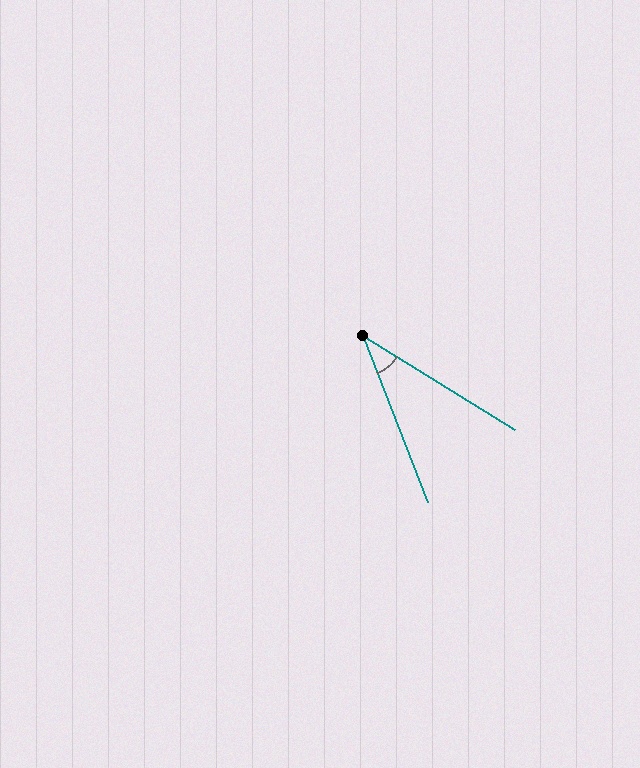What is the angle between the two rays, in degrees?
Approximately 37 degrees.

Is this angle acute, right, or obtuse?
It is acute.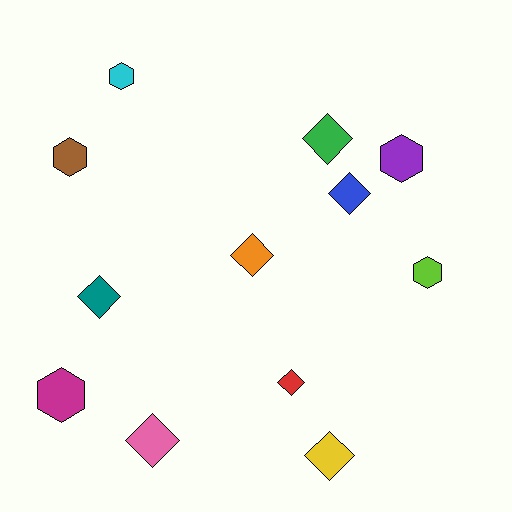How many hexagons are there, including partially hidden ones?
There are 5 hexagons.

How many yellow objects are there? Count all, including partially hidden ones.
There is 1 yellow object.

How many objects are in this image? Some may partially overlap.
There are 12 objects.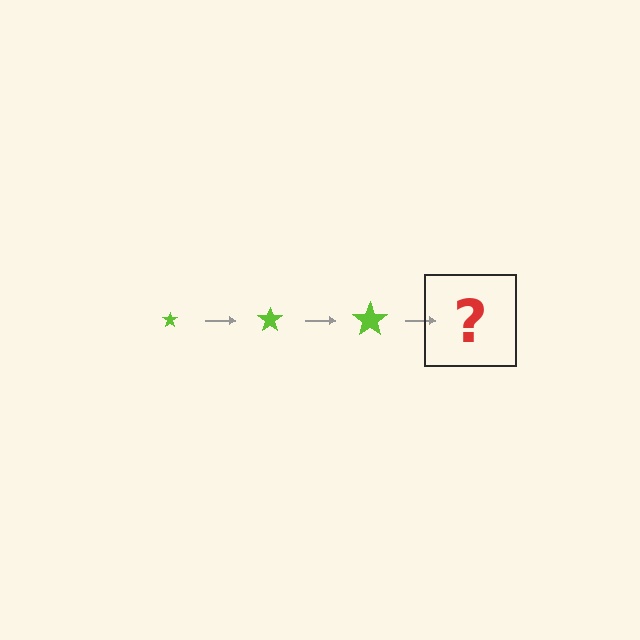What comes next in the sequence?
The next element should be a lime star, larger than the previous one.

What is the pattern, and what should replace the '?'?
The pattern is that the star gets progressively larger each step. The '?' should be a lime star, larger than the previous one.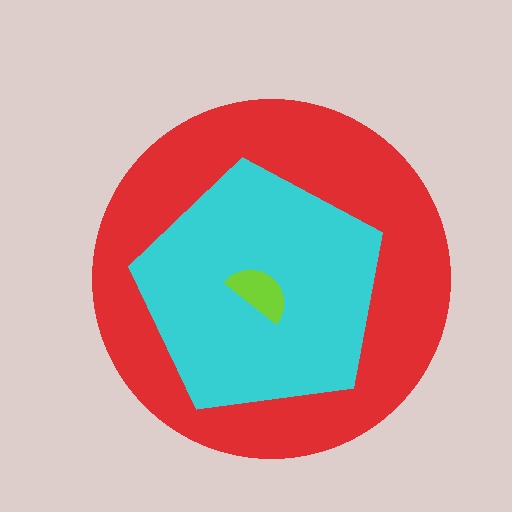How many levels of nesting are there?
3.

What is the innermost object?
The lime semicircle.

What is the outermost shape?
The red circle.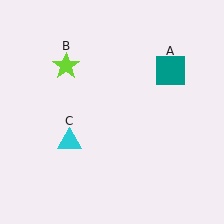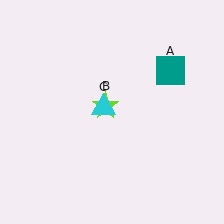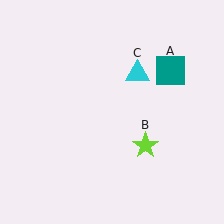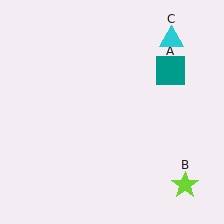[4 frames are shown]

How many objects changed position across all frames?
2 objects changed position: lime star (object B), cyan triangle (object C).